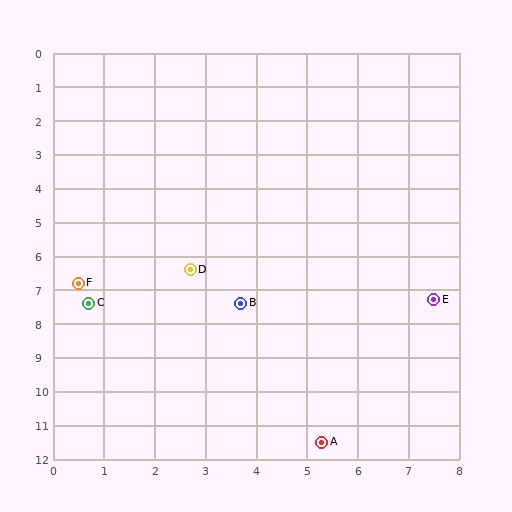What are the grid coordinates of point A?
Point A is at approximately (5.3, 11.5).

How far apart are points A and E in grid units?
Points A and E are about 4.7 grid units apart.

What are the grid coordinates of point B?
Point B is at approximately (3.7, 7.4).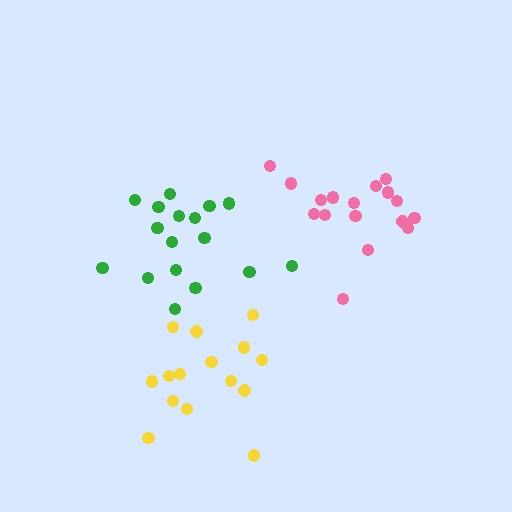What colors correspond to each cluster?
The clusters are colored: green, pink, yellow.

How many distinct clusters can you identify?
There are 3 distinct clusters.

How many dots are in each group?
Group 1: 17 dots, Group 2: 17 dots, Group 3: 15 dots (49 total).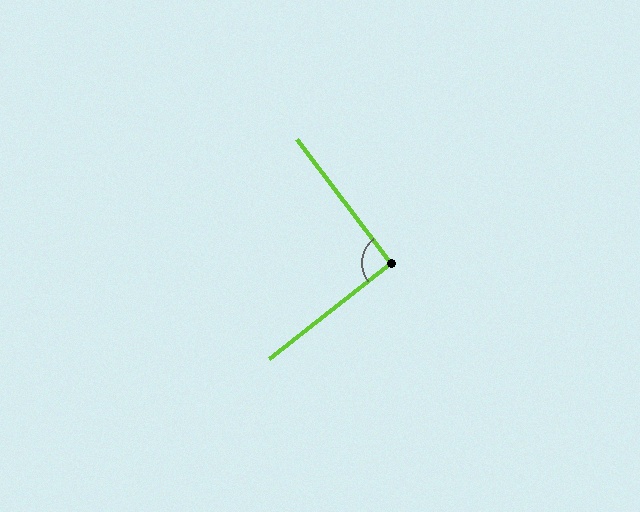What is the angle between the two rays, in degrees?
Approximately 91 degrees.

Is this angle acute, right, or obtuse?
It is approximately a right angle.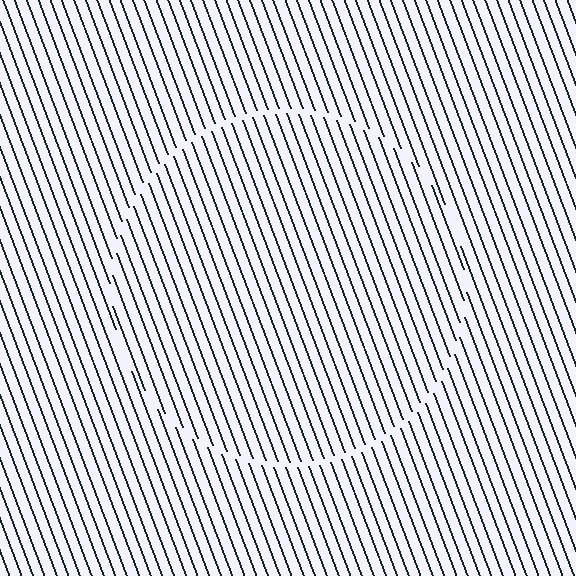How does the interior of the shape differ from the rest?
The interior of the shape contains the same grating, shifted by half a period — the contour is defined by the phase discontinuity where line-ends from the inner and outer gratings abut.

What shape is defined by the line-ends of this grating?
An illusory circle. The interior of the shape contains the same grating, shifted by half a period — the contour is defined by the phase discontinuity where line-ends from the inner and outer gratings abut.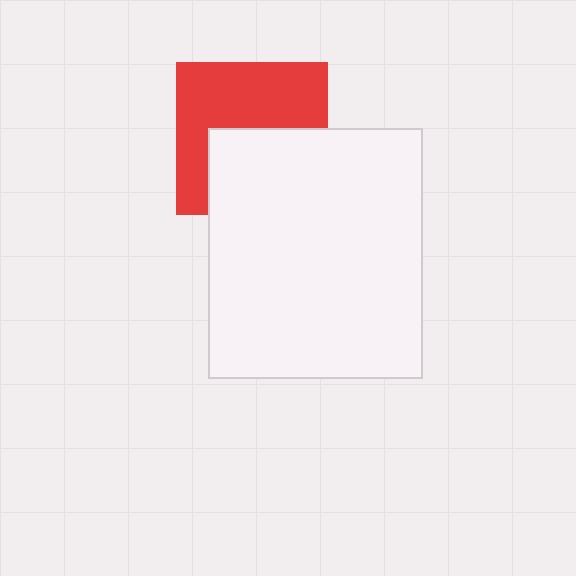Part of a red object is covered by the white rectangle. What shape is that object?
It is a square.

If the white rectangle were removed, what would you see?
You would see the complete red square.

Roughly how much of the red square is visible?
About half of it is visible (roughly 55%).